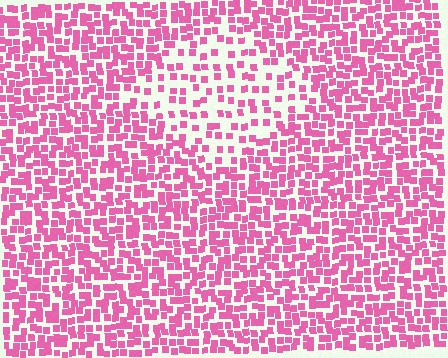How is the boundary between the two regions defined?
The boundary is defined by a change in element density (approximately 2.1x ratio). All elements are the same color, size, and shape.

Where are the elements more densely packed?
The elements are more densely packed outside the diamond boundary.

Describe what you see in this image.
The image contains small pink elements arranged at two different densities. A diamond-shaped region is visible where the elements are less densely packed than the surrounding area.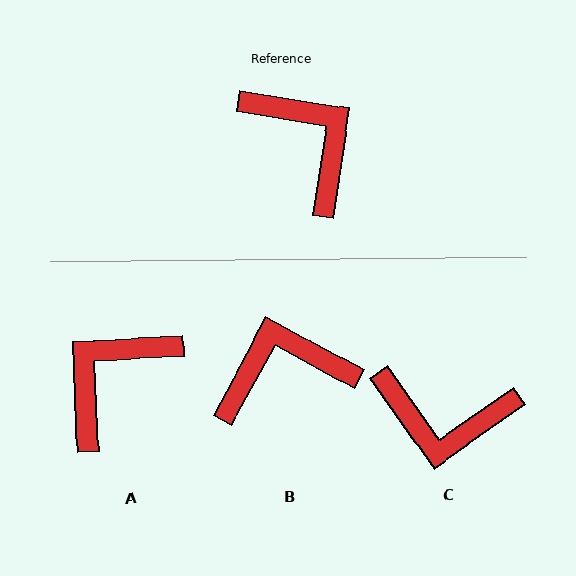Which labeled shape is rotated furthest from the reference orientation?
C, about 136 degrees away.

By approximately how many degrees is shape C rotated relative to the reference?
Approximately 136 degrees clockwise.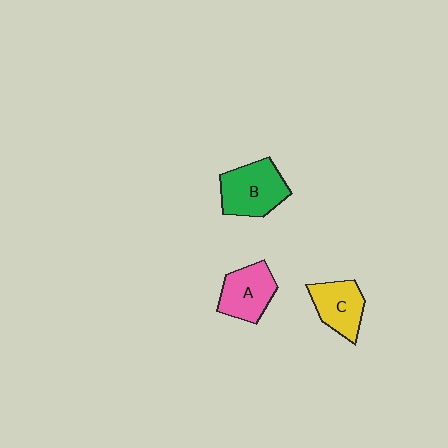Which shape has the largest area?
Shape B (green).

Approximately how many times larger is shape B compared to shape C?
Approximately 1.3 times.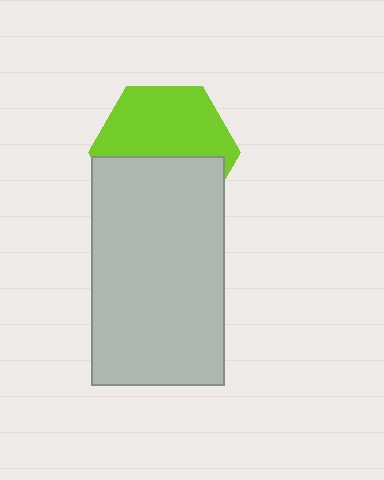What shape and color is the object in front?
The object in front is a light gray rectangle.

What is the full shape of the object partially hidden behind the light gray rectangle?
The partially hidden object is a lime hexagon.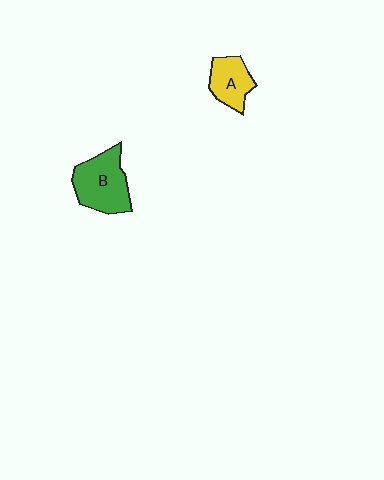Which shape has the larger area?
Shape B (green).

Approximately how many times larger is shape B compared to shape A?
Approximately 1.5 times.